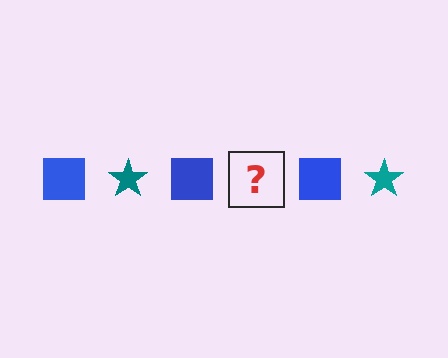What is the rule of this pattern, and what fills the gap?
The rule is that the pattern alternates between blue square and teal star. The gap should be filled with a teal star.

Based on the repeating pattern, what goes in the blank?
The blank should be a teal star.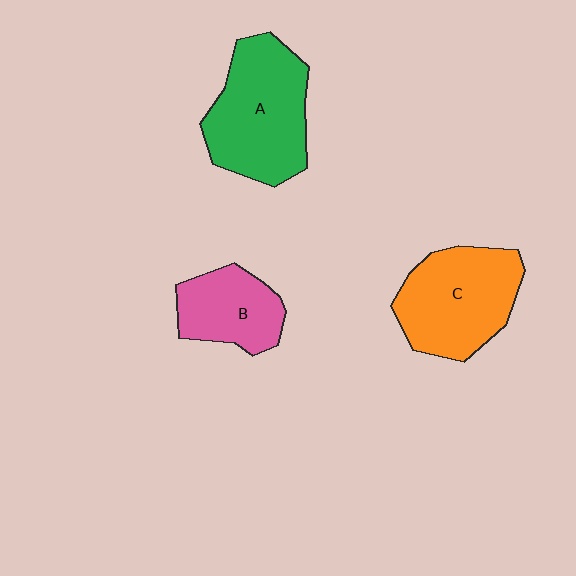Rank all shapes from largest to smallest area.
From largest to smallest: A (green), C (orange), B (pink).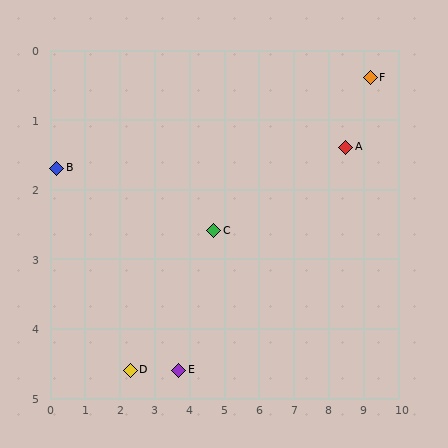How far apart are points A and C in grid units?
Points A and C are about 4.0 grid units apart.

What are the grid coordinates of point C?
Point C is at approximately (4.7, 2.6).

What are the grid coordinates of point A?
Point A is at approximately (8.5, 1.4).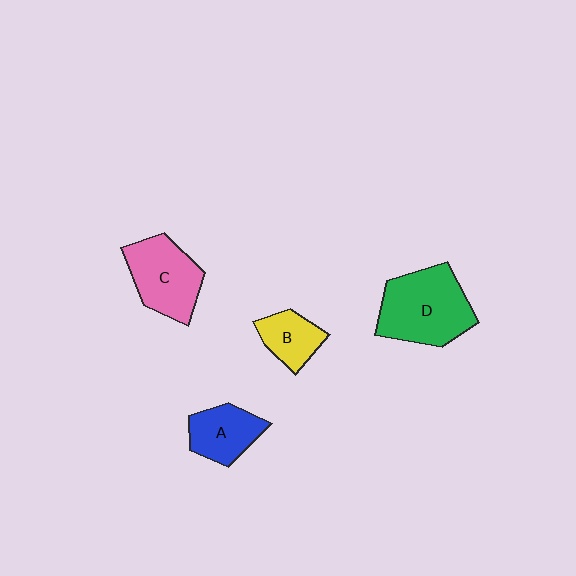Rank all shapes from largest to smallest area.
From largest to smallest: D (green), C (pink), A (blue), B (yellow).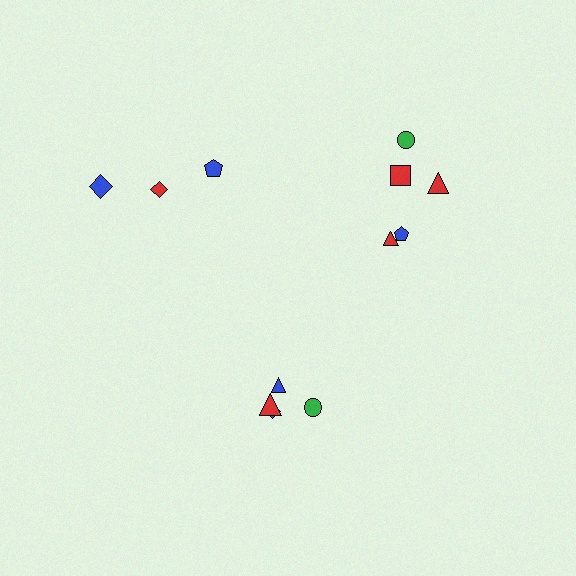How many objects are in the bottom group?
There are 4 objects.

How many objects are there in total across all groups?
There are 12 objects.